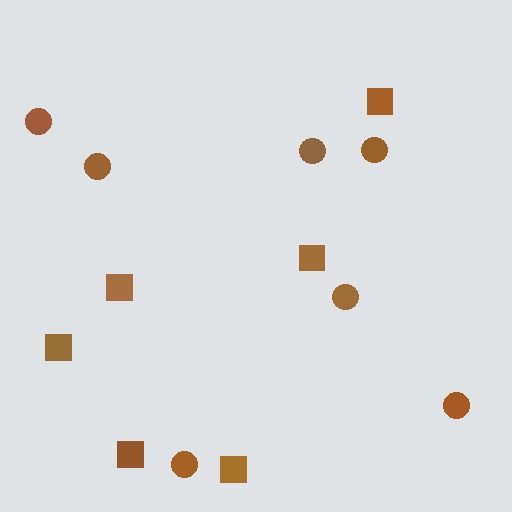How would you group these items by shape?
There are 2 groups: one group of squares (6) and one group of circles (7).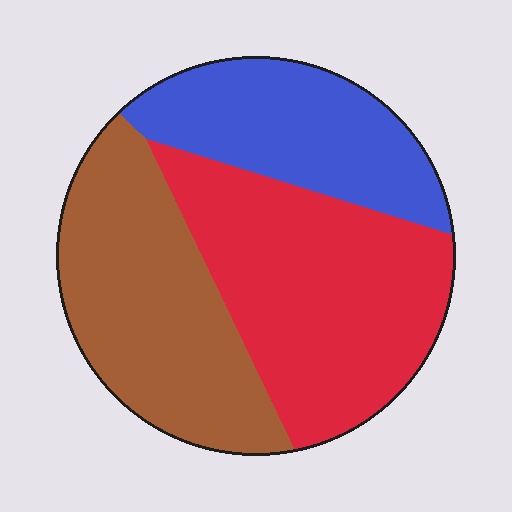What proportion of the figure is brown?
Brown takes up about one third (1/3) of the figure.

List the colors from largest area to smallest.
From largest to smallest: red, brown, blue.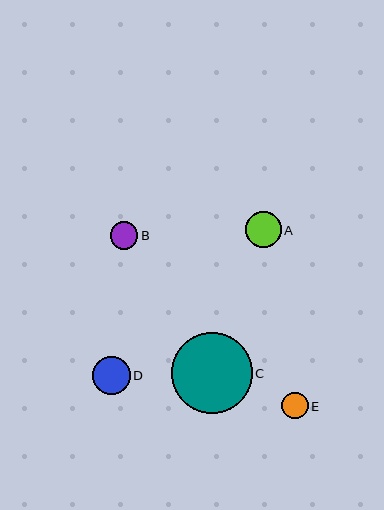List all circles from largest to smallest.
From largest to smallest: C, D, A, B, E.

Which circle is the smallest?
Circle E is the smallest with a size of approximately 26 pixels.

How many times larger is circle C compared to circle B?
Circle C is approximately 3.0 times the size of circle B.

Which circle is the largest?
Circle C is the largest with a size of approximately 81 pixels.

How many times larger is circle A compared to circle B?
Circle A is approximately 1.3 times the size of circle B.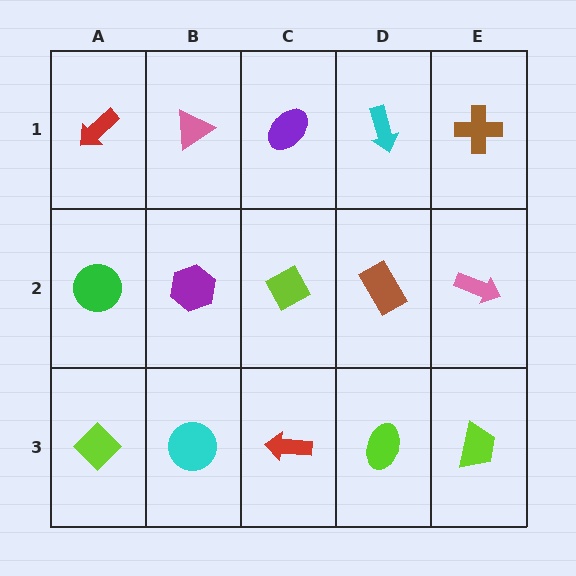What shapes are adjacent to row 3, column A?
A green circle (row 2, column A), a cyan circle (row 3, column B).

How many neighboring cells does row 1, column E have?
2.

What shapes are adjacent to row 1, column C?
A lime diamond (row 2, column C), a pink triangle (row 1, column B), a cyan arrow (row 1, column D).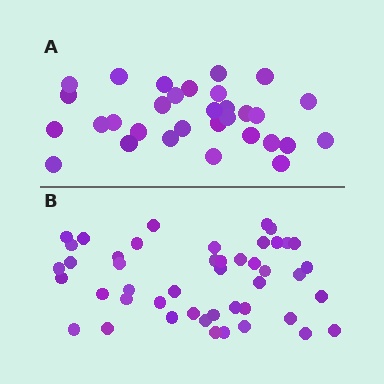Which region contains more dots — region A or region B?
Region B (the bottom region) has more dots.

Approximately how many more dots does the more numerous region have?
Region B has approximately 15 more dots than region A.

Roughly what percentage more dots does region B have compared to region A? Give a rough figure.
About 50% more.